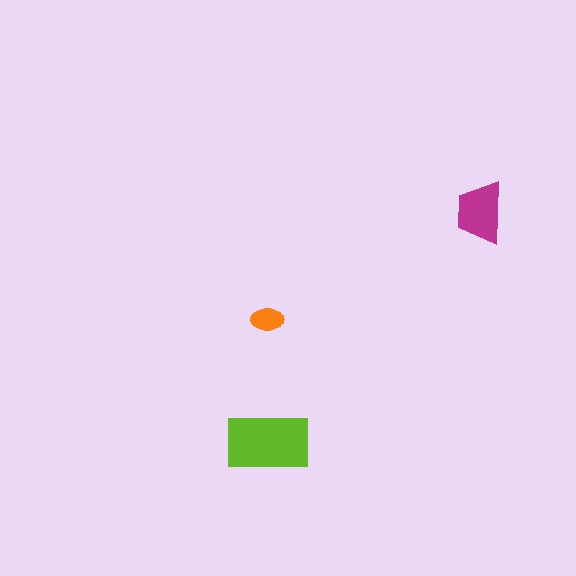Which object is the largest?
The lime rectangle.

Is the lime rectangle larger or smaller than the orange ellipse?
Larger.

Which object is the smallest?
The orange ellipse.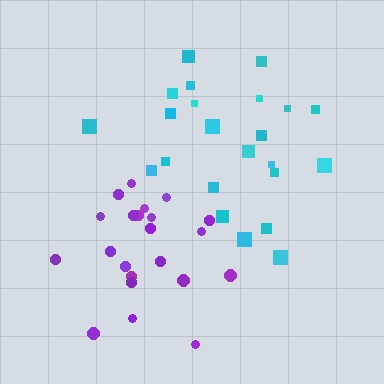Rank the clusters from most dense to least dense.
purple, cyan.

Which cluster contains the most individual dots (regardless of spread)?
Cyan (23).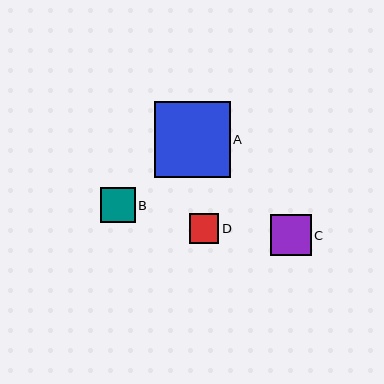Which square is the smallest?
Square D is the smallest with a size of approximately 30 pixels.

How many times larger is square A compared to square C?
Square A is approximately 1.9 times the size of square C.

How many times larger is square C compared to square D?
Square C is approximately 1.4 times the size of square D.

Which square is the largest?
Square A is the largest with a size of approximately 76 pixels.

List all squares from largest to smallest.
From largest to smallest: A, C, B, D.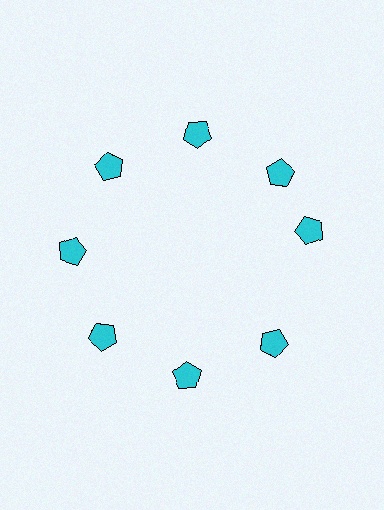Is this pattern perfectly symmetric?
No. The 8 cyan pentagons are arranged in a ring, but one element near the 3 o'clock position is rotated out of alignment along the ring, breaking the 8-fold rotational symmetry.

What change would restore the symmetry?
The symmetry would be restored by rotating it back into even spacing with its neighbors so that all 8 pentagons sit at equal angles and equal distance from the center.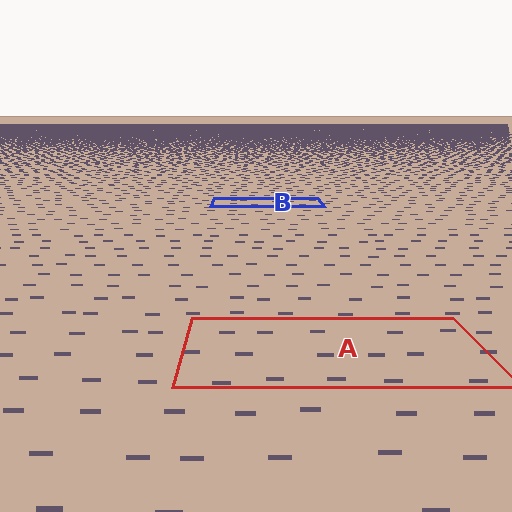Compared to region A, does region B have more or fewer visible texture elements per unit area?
Region B has more texture elements per unit area — they are packed more densely because it is farther away.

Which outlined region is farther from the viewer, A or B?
Region B is farther from the viewer — the texture elements inside it appear smaller and more densely packed.